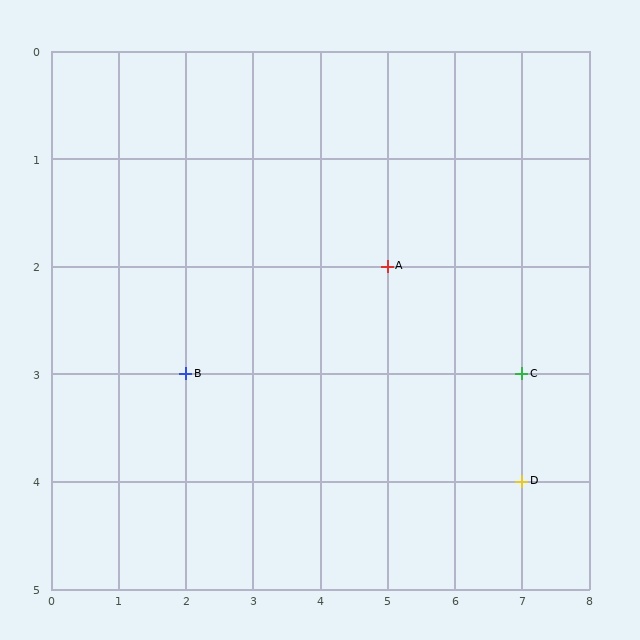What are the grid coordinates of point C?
Point C is at grid coordinates (7, 3).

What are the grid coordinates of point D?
Point D is at grid coordinates (7, 4).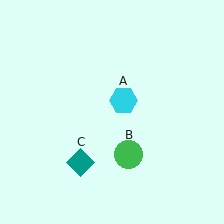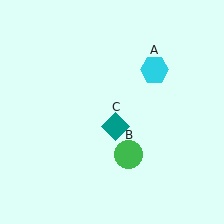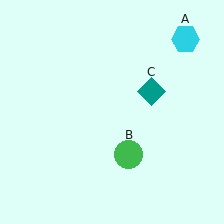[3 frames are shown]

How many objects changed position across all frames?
2 objects changed position: cyan hexagon (object A), teal diamond (object C).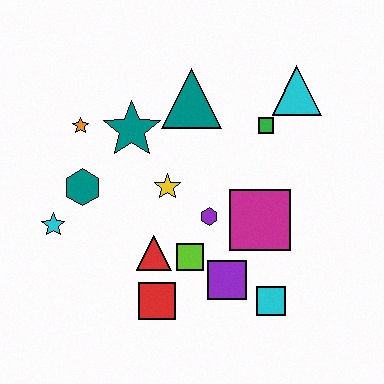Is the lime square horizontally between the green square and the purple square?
No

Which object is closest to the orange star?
The teal star is closest to the orange star.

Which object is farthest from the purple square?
The orange star is farthest from the purple square.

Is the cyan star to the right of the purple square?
No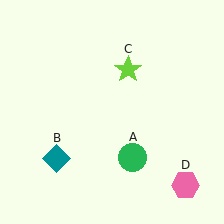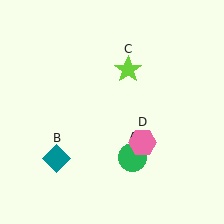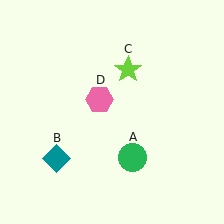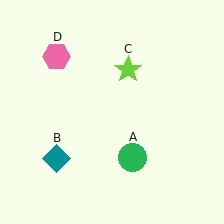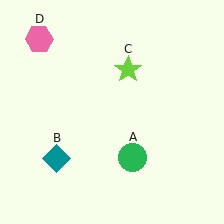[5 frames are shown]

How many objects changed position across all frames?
1 object changed position: pink hexagon (object D).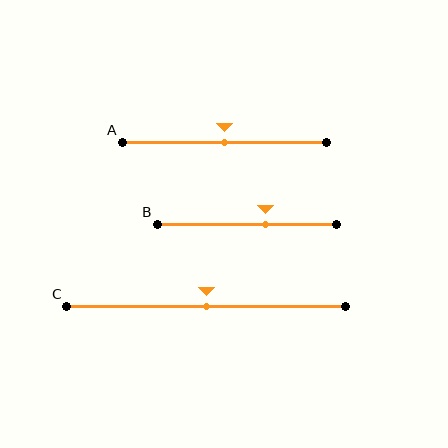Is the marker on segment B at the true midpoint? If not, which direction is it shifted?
No, the marker on segment B is shifted to the right by about 10% of the segment length.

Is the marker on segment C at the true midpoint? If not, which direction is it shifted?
Yes, the marker on segment C is at the true midpoint.